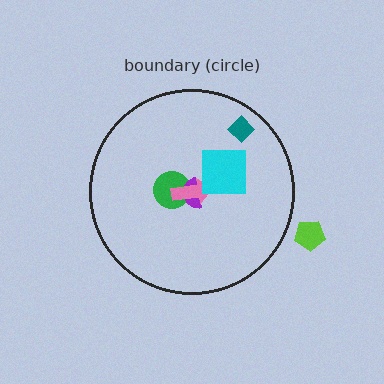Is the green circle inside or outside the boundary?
Inside.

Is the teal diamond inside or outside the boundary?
Inside.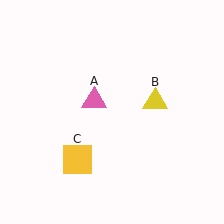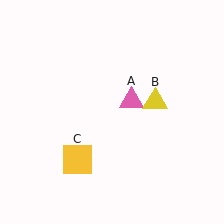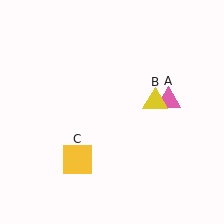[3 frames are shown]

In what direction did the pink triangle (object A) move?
The pink triangle (object A) moved right.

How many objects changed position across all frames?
1 object changed position: pink triangle (object A).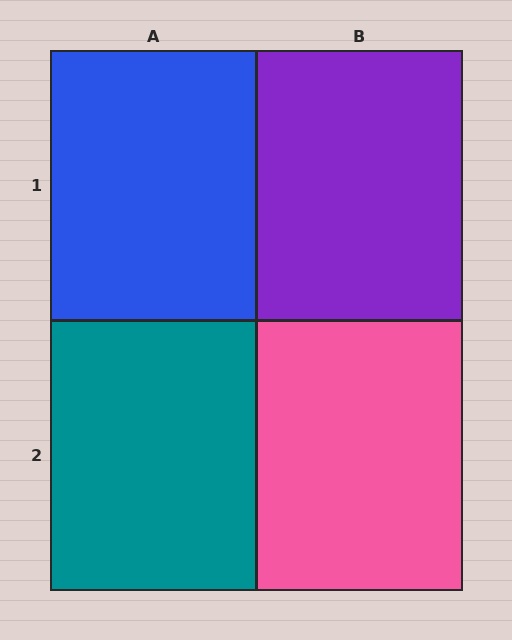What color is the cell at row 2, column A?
Teal.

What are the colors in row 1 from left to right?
Blue, purple.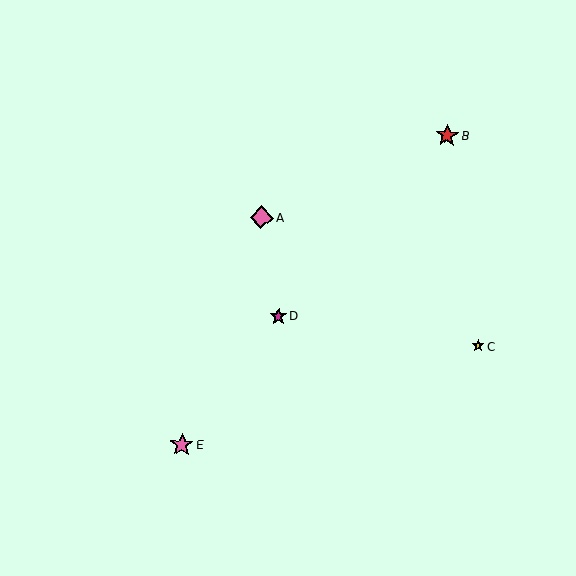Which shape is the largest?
The pink star (labeled E) is the largest.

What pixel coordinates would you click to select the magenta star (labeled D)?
Click at (278, 316) to select the magenta star D.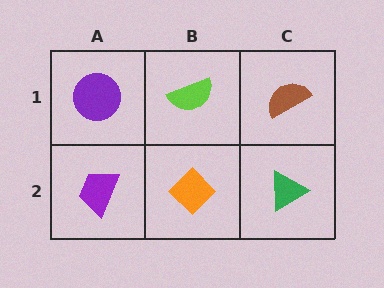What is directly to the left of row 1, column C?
A lime semicircle.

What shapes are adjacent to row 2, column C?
A brown semicircle (row 1, column C), an orange diamond (row 2, column B).